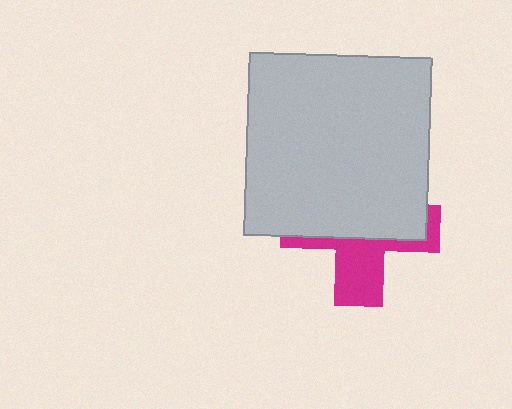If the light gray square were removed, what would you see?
You would see the complete magenta cross.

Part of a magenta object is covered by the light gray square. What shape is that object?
It is a cross.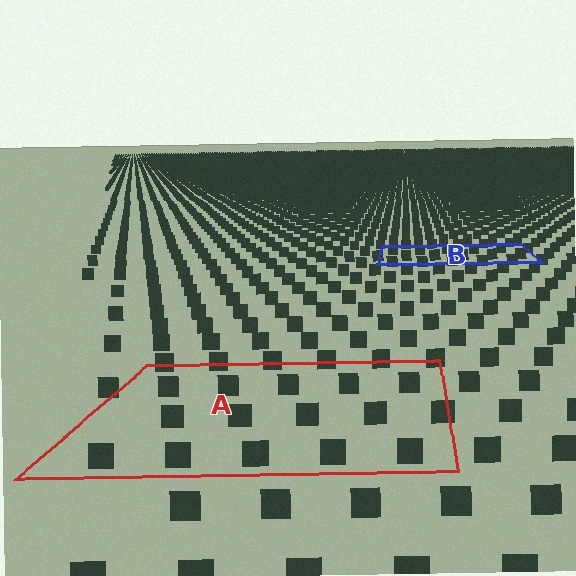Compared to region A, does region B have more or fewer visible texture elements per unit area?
Region B has more texture elements per unit area — they are packed more densely because it is farther away.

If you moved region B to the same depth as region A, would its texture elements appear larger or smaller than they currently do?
They would appear larger. At a closer depth, the same texture elements are projected at a bigger on-screen size.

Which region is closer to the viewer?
Region A is closer. The texture elements there are larger and more spread out.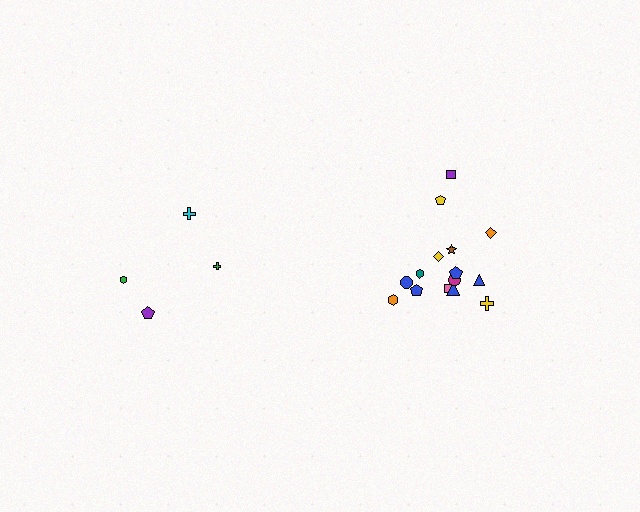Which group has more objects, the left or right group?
The right group.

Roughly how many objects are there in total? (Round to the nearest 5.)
Roughly 20 objects in total.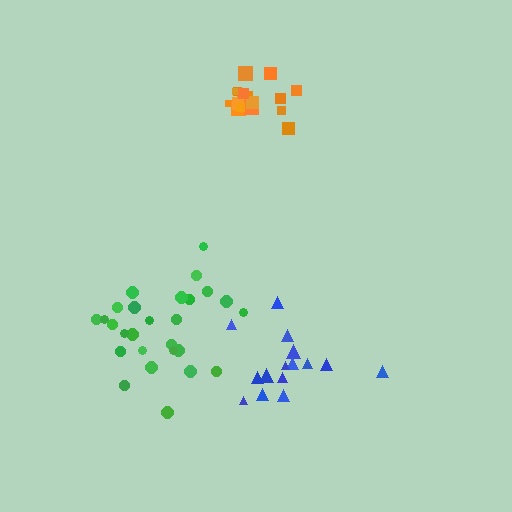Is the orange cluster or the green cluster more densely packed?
Orange.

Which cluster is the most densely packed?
Orange.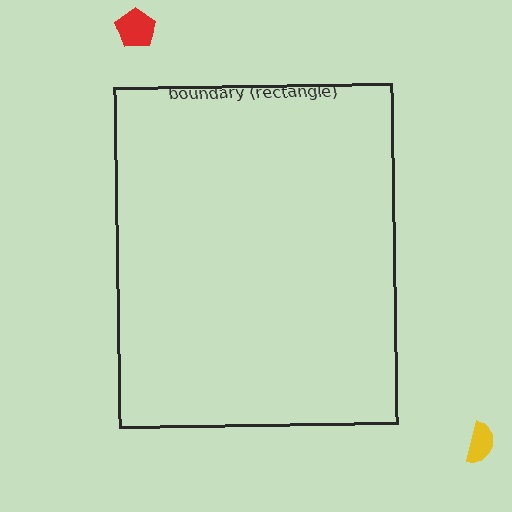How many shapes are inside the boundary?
0 inside, 2 outside.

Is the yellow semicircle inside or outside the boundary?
Outside.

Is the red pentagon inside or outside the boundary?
Outside.